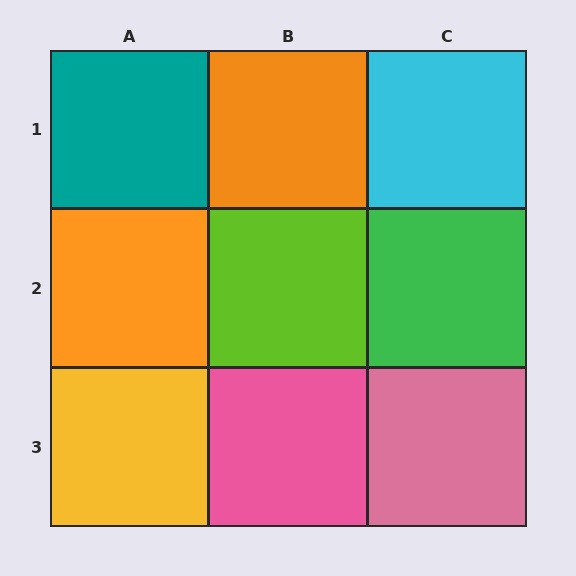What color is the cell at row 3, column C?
Pink.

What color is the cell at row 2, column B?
Lime.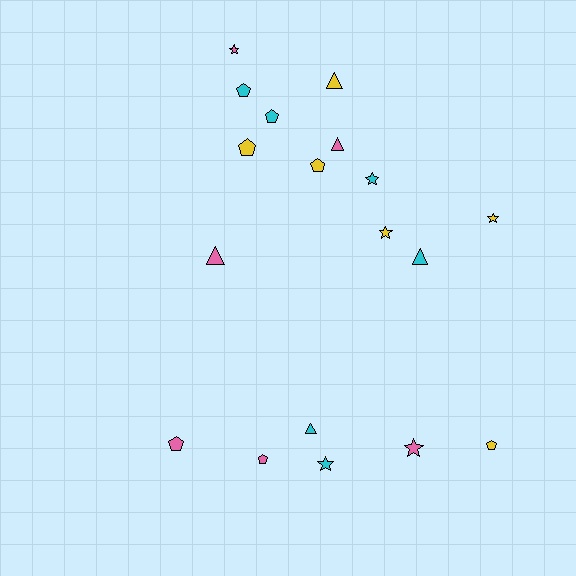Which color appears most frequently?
Yellow, with 6 objects.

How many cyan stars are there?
There are 2 cyan stars.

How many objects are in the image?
There are 18 objects.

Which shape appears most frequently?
Pentagon, with 7 objects.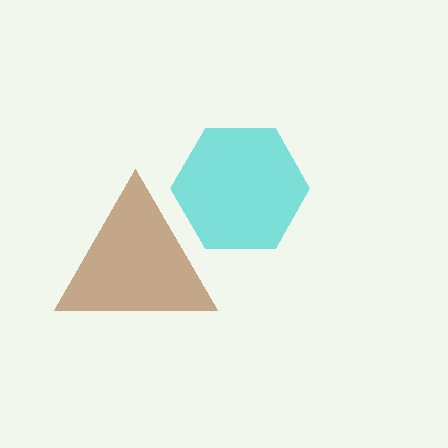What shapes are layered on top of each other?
The layered shapes are: a cyan hexagon, a brown triangle.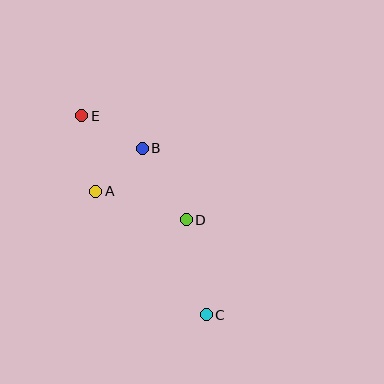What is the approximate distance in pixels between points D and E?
The distance between D and E is approximately 147 pixels.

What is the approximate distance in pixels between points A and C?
The distance between A and C is approximately 166 pixels.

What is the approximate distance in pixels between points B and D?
The distance between B and D is approximately 84 pixels.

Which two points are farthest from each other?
Points C and E are farthest from each other.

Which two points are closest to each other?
Points A and B are closest to each other.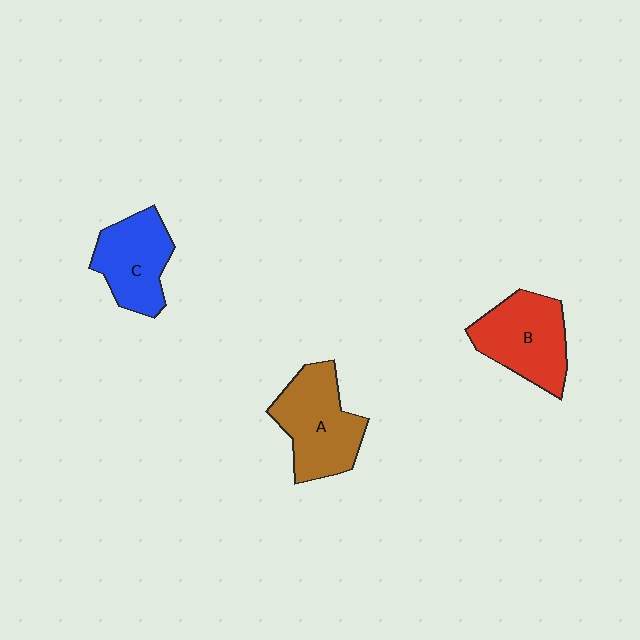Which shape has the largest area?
Shape A (brown).